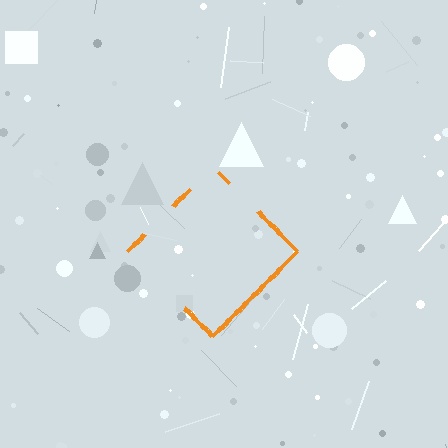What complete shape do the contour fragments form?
The contour fragments form a diamond.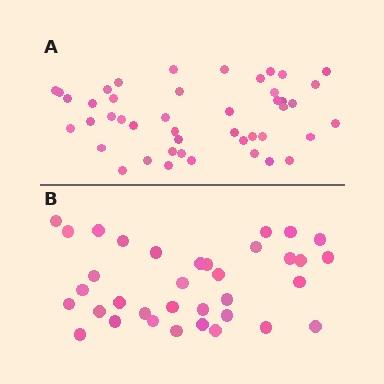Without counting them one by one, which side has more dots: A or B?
Region A (the top region) has more dots.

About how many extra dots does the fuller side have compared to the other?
Region A has roughly 10 or so more dots than region B.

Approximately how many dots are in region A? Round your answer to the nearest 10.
About 40 dots. (The exact count is 45, which rounds to 40.)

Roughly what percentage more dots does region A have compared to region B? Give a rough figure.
About 30% more.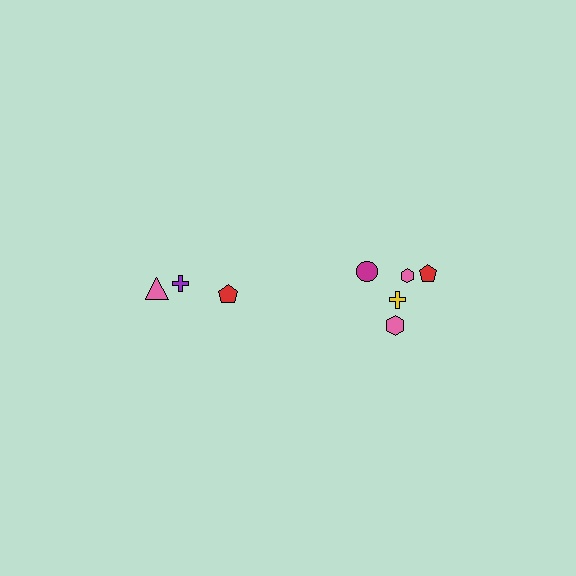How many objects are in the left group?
There are 3 objects.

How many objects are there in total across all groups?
There are 8 objects.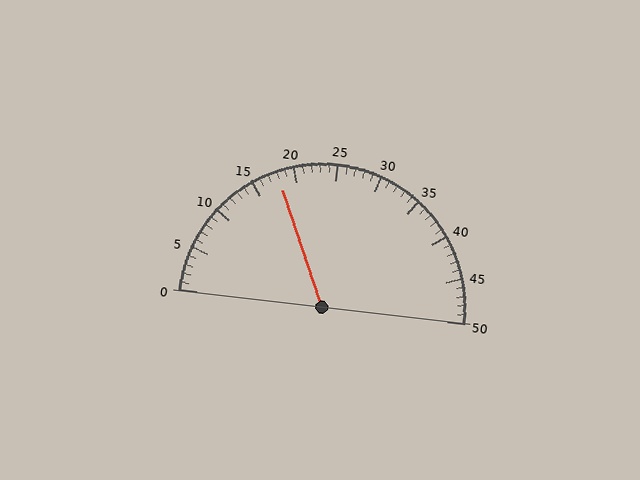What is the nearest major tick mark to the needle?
The nearest major tick mark is 20.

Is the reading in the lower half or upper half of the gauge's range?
The reading is in the lower half of the range (0 to 50).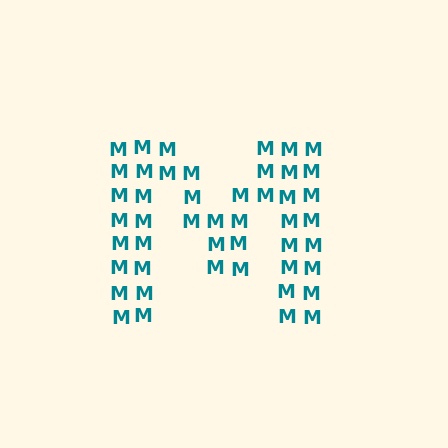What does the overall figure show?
The overall figure shows the letter M.